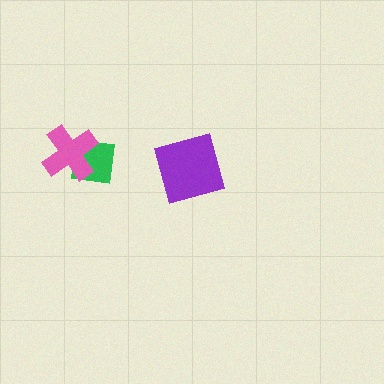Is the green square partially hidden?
Yes, it is partially covered by another shape.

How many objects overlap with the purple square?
0 objects overlap with the purple square.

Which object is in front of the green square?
The pink cross is in front of the green square.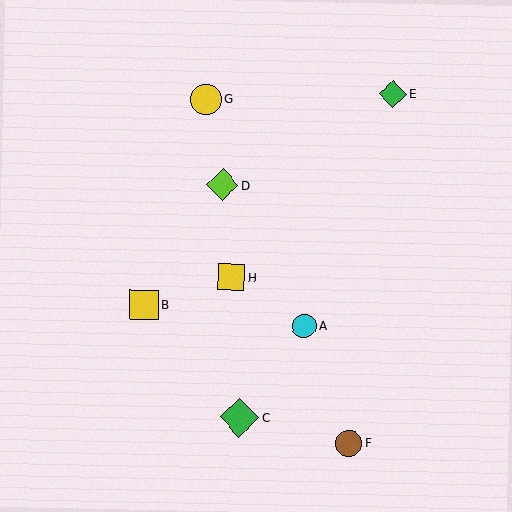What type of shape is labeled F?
Shape F is a brown circle.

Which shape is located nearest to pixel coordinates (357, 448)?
The brown circle (labeled F) at (349, 443) is nearest to that location.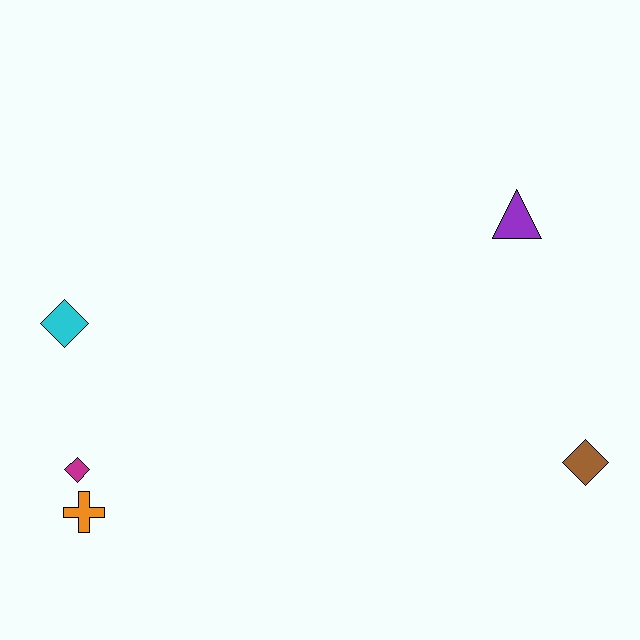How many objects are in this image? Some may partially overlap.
There are 5 objects.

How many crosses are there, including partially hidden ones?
There is 1 cross.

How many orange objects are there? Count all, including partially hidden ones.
There is 1 orange object.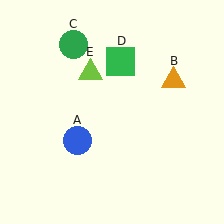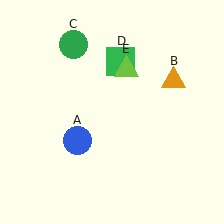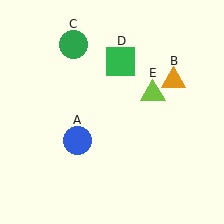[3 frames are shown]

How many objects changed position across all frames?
1 object changed position: lime triangle (object E).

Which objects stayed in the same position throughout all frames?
Blue circle (object A) and orange triangle (object B) and green circle (object C) and green square (object D) remained stationary.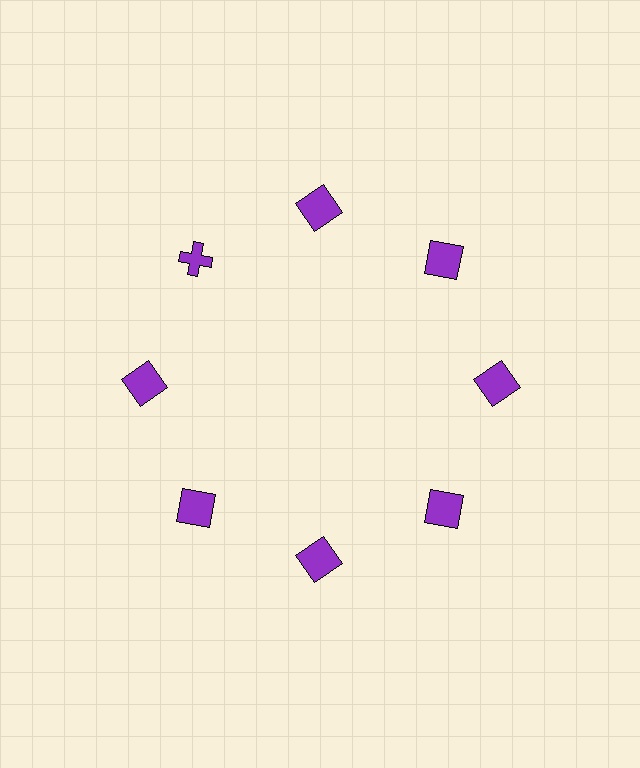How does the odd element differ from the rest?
It has a different shape: cross instead of square.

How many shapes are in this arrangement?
There are 8 shapes arranged in a ring pattern.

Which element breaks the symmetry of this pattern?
The purple cross at roughly the 10 o'clock position breaks the symmetry. All other shapes are purple squares.